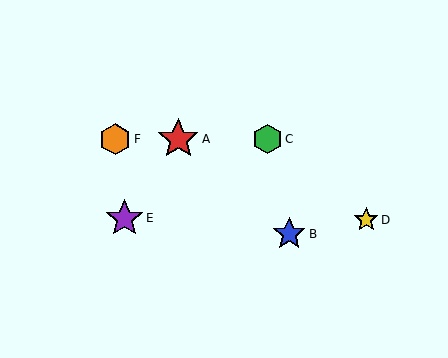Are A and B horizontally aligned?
No, A is at y≈139 and B is at y≈234.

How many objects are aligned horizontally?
3 objects (A, C, F) are aligned horizontally.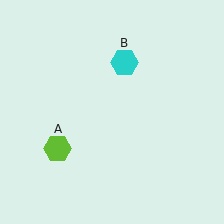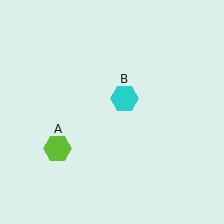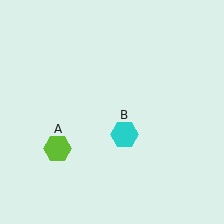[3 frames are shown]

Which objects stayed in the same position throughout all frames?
Lime hexagon (object A) remained stationary.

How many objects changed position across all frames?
1 object changed position: cyan hexagon (object B).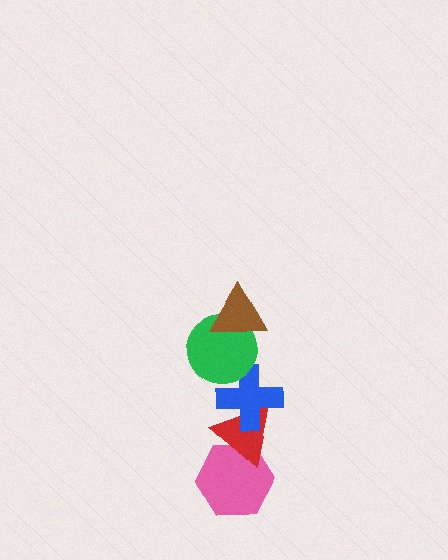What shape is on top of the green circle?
The brown triangle is on top of the green circle.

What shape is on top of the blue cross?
The green circle is on top of the blue cross.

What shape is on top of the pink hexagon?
The red triangle is on top of the pink hexagon.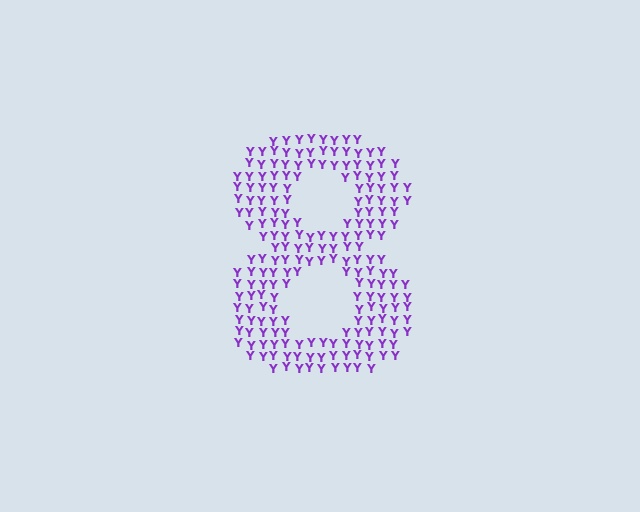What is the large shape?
The large shape is the digit 8.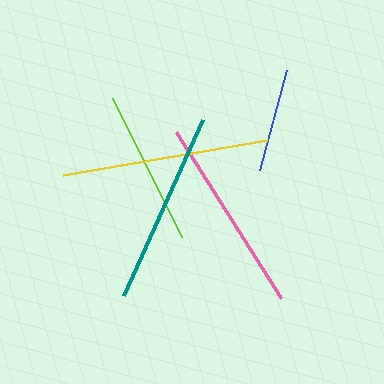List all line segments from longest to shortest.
From longest to shortest: yellow, pink, teal, lime, blue.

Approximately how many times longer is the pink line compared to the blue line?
The pink line is approximately 1.9 times the length of the blue line.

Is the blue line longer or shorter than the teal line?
The teal line is longer than the blue line.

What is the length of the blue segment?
The blue segment is approximately 104 pixels long.